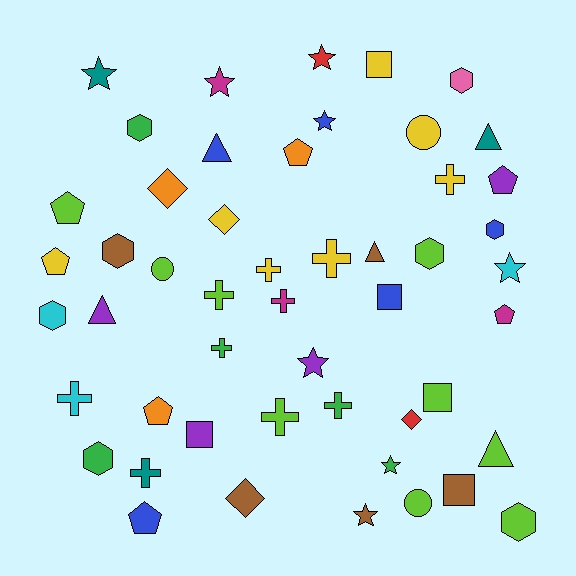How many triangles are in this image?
There are 5 triangles.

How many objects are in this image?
There are 50 objects.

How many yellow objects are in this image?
There are 7 yellow objects.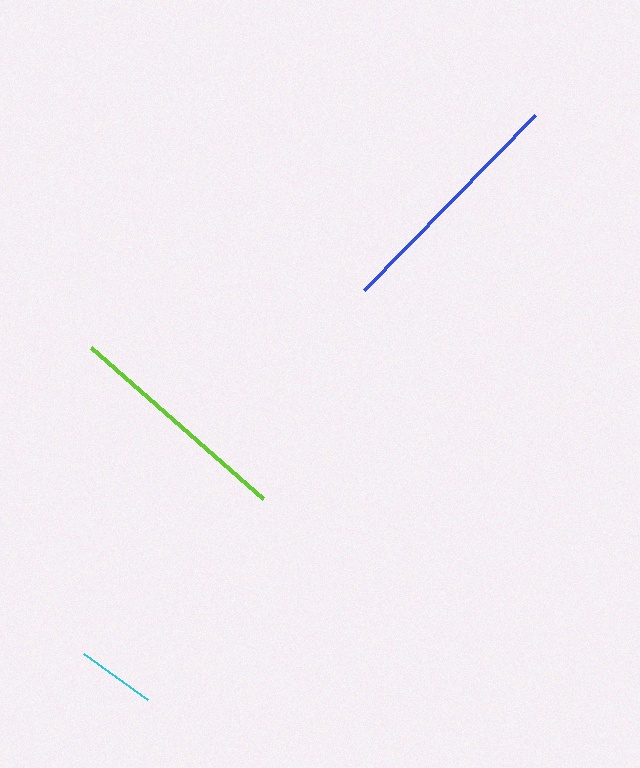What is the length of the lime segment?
The lime segment is approximately 229 pixels long.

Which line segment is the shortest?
The cyan line is the shortest at approximately 79 pixels.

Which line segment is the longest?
The blue line is the longest at approximately 244 pixels.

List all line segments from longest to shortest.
From longest to shortest: blue, lime, cyan.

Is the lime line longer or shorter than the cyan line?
The lime line is longer than the cyan line.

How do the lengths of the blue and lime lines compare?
The blue and lime lines are approximately the same length.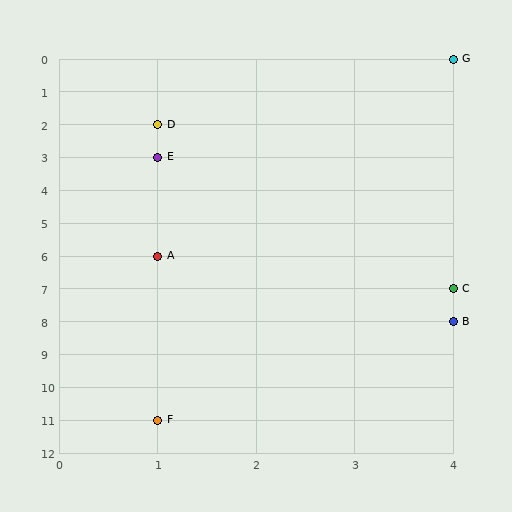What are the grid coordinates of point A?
Point A is at grid coordinates (1, 6).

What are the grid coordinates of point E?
Point E is at grid coordinates (1, 3).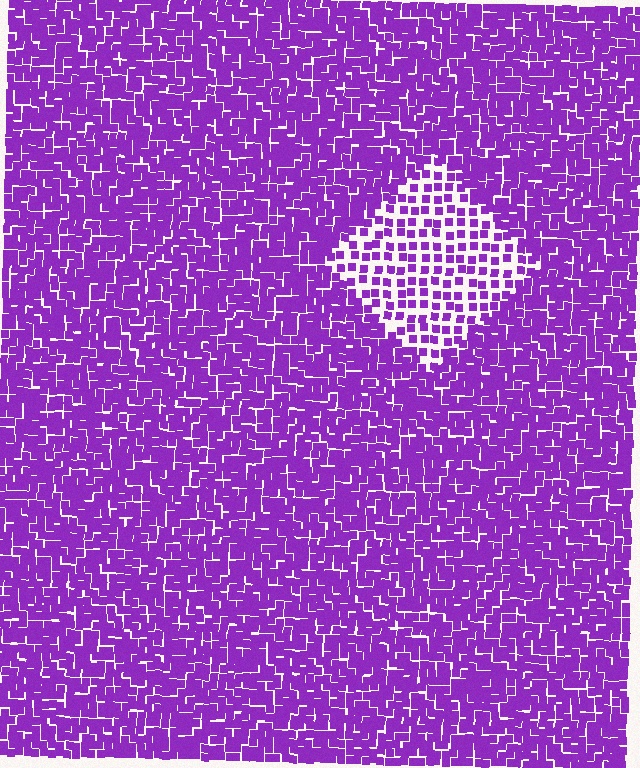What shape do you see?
I see a diamond.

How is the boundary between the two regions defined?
The boundary is defined by a change in element density (approximately 2.2x ratio). All elements are the same color, size, and shape.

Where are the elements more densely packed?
The elements are more densely packed outside the diamond boundary.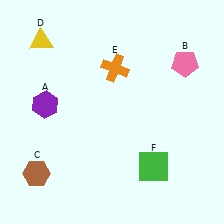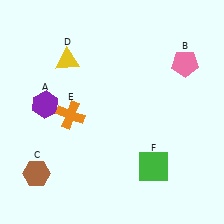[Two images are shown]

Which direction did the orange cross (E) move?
The orange cross (E) moved down.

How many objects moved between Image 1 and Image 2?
2 objects moved between the two images.